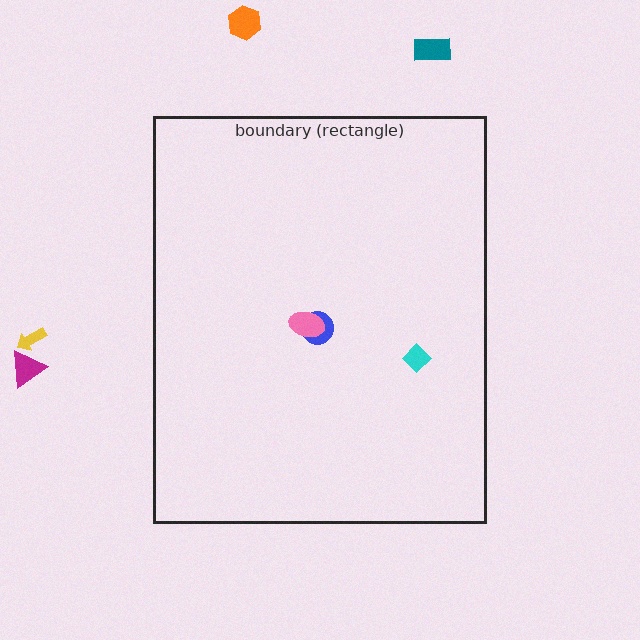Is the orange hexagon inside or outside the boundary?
Outside.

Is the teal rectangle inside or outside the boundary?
Outside.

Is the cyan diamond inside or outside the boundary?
Inside.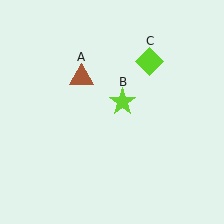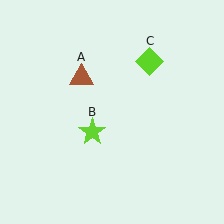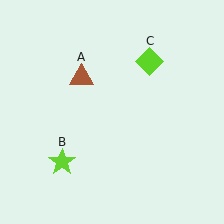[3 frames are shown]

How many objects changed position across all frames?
1 object changed position: lime star (object B).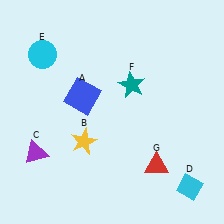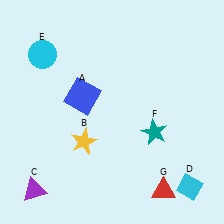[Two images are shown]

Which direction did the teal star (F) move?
The teal star (F) moved down.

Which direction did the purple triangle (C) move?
The purple triangle (C) moved down.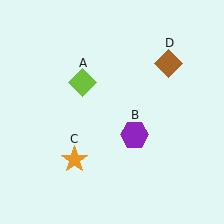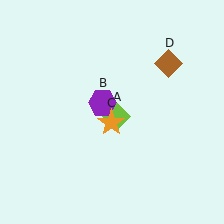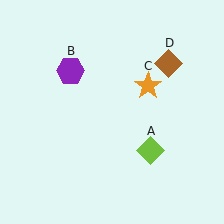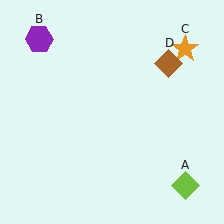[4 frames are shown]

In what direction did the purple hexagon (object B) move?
The purple hexagon (object B) moved up and to the left.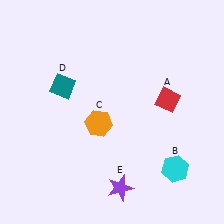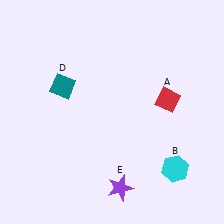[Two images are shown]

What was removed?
The orange hexagon (C) was removed in Image 2.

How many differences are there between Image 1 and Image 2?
There is 1 difference between the two images.